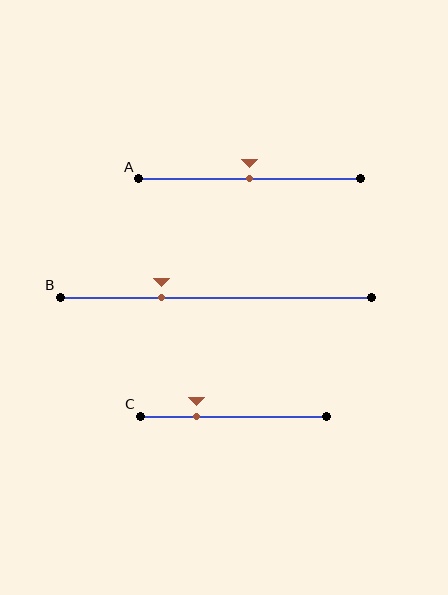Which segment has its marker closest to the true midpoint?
Segment A has its marker closest to the true midpoint.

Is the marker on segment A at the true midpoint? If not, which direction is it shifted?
Yes, the marker on segment A is at the true midpoint.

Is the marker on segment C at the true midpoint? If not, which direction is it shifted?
No, the marker on segment C is shifted to the left by about 20% of the segment length.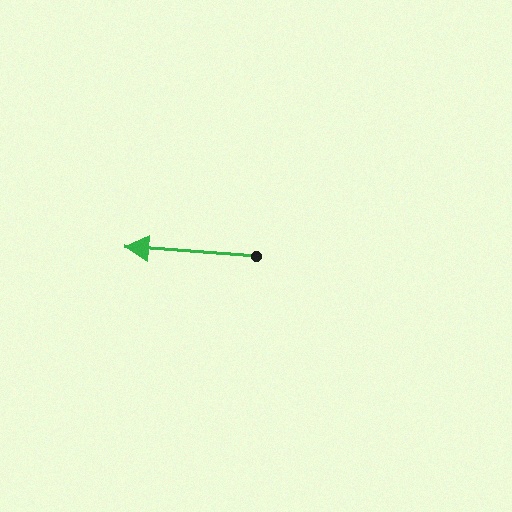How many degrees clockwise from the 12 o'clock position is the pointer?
Approximately 274 degrees.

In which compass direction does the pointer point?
West.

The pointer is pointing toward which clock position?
Roughly 9 o'clock.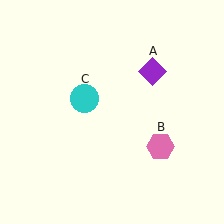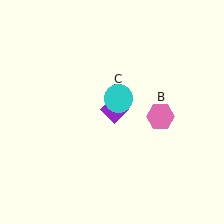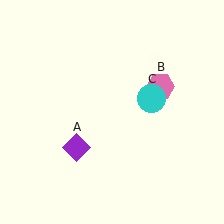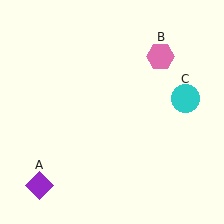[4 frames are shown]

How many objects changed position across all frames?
3 objects changed position: purple diamond (object A), pink hexagon (object B), cyan circle (object C).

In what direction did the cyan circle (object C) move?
The cyan circle (object C) moved right.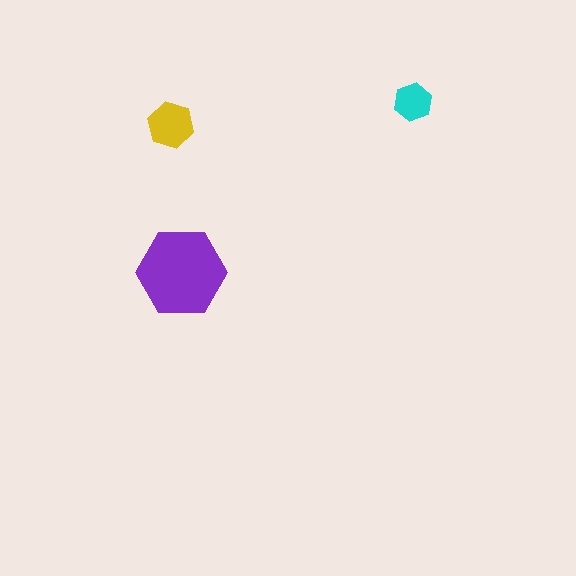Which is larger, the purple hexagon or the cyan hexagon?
The purple one.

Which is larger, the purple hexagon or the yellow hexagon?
The purple one.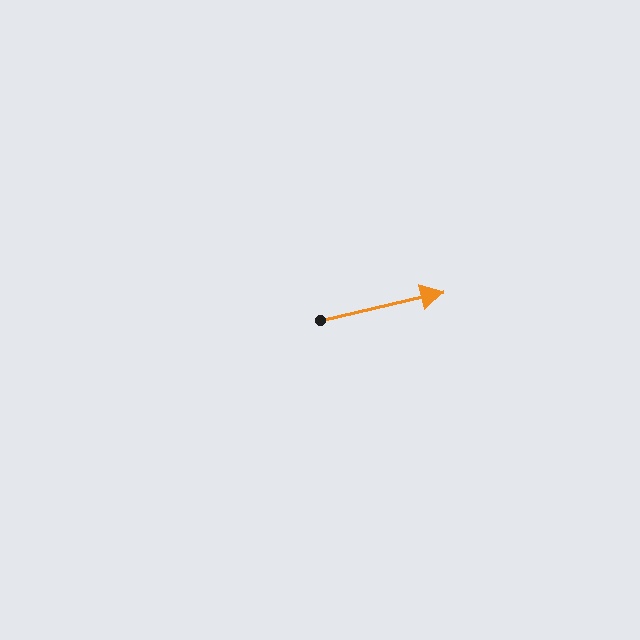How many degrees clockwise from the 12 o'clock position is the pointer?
Approximately 77 degrees.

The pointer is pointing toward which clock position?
Roughly 3 o'clock.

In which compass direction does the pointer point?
East.